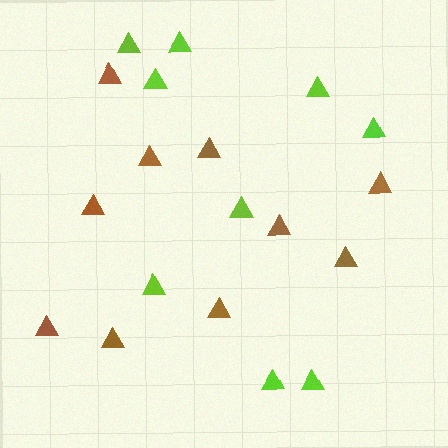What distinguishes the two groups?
There are 2 groups: one group of lime triangles (9) and one group of brown triangles (10).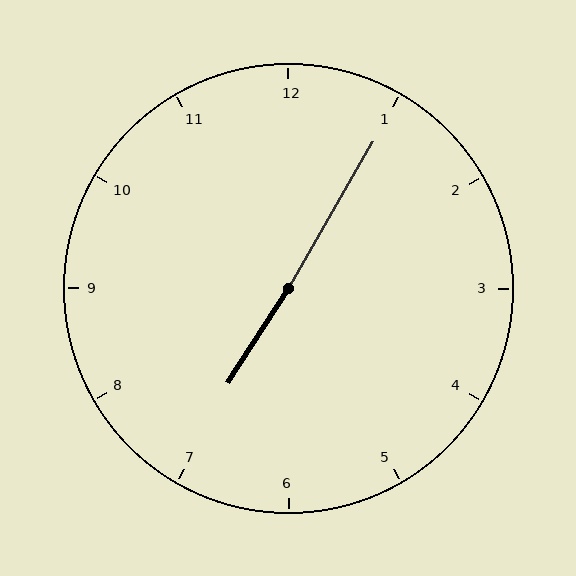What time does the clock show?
7:05.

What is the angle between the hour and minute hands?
Approximately 178 degrees.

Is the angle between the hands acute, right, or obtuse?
It is obtuse.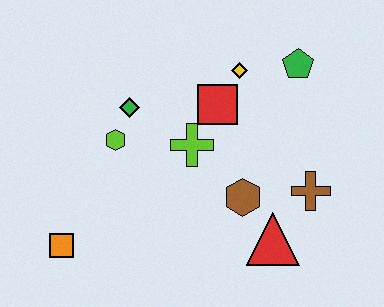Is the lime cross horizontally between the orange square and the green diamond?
No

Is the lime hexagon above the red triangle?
Yes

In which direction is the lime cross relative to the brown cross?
The lime cross is to the left of the brown cross.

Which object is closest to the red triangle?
The brown hexagon is closest to the red triangle.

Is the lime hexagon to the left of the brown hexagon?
Yes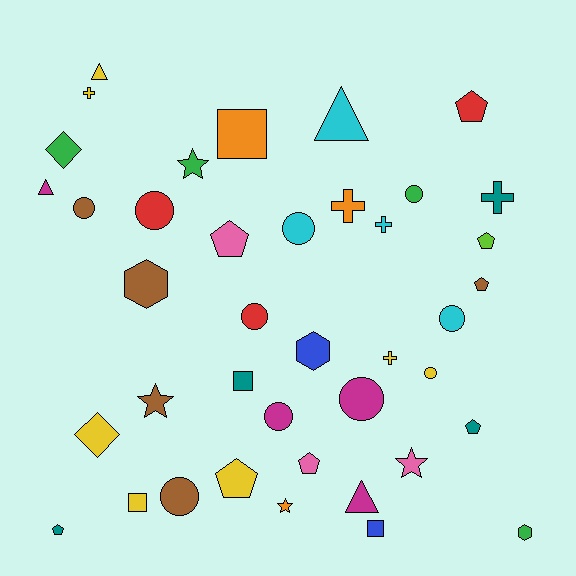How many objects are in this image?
There are 40 objects.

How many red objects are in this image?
There are 3 red objects.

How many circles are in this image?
There are 10 circles.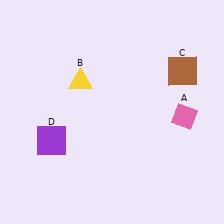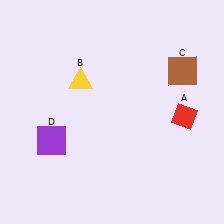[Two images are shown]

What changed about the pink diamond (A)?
In Image 1, A is pink. In Image 2, it changed to red.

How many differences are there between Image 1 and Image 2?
There is 1 difference between the two images.